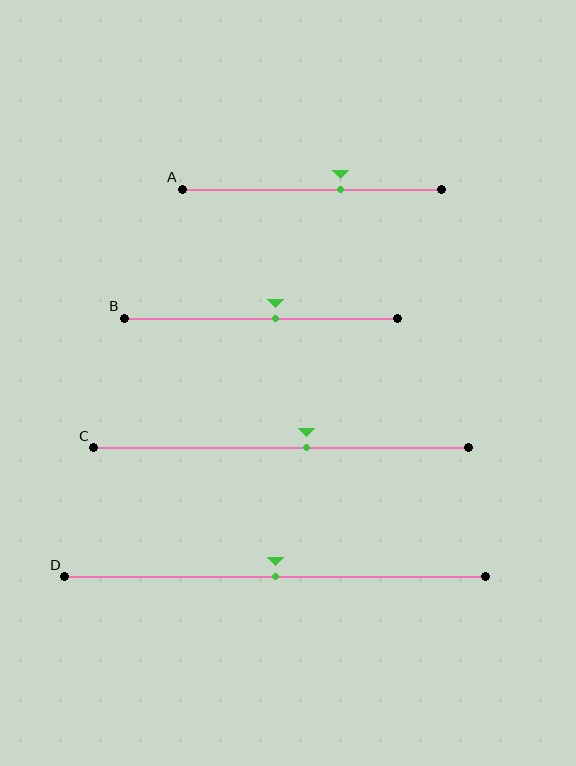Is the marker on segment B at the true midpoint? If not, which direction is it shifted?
No, the marker on segment B is shifted to the right by about 6% of the segment length.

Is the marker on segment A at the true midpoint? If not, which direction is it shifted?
No, the marker on segment A is shifted to the right by about 11% of the segment length.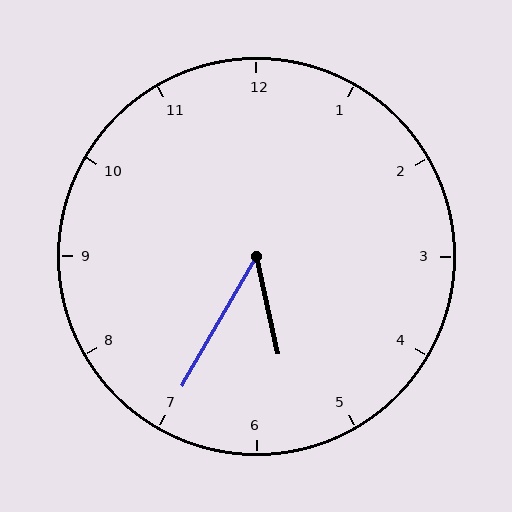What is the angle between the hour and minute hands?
Approximately 42 degrees.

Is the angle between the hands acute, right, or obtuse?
It is acute.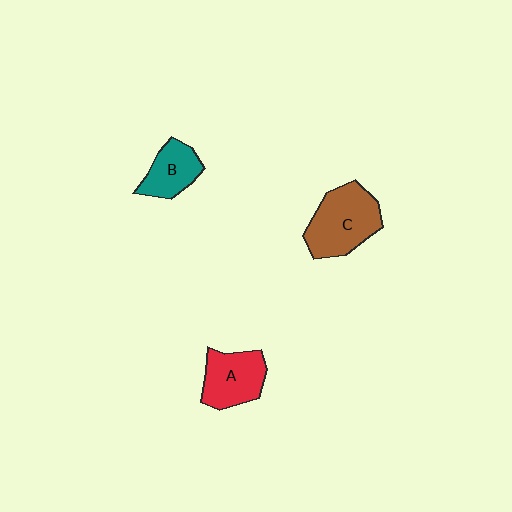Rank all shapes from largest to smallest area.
From largest to smallest: C (brown), A (red), B (teal).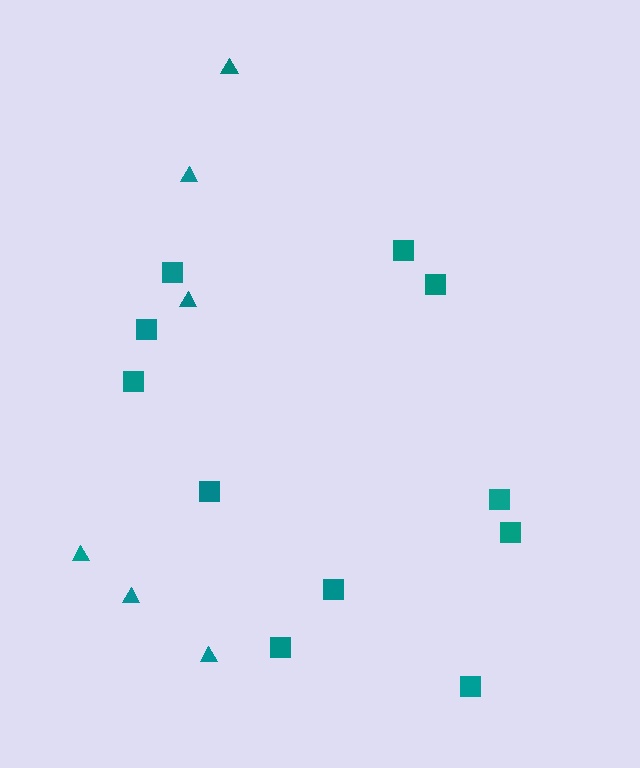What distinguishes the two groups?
There are 2 groups: one group of squares (11) and one group of triangles (6).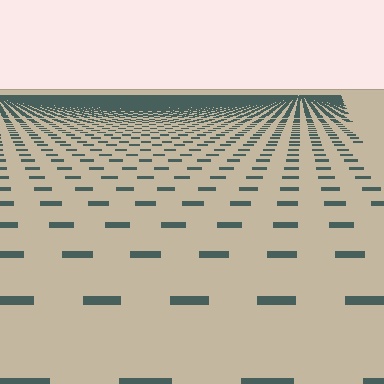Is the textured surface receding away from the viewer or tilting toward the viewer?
The surface is receding away from the viewer. Texture elements get smaller and denser toward the top.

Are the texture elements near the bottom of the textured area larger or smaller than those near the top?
Larger. Near the bottom, elements are closer to the viewer and appear at a bigger on-screen size.